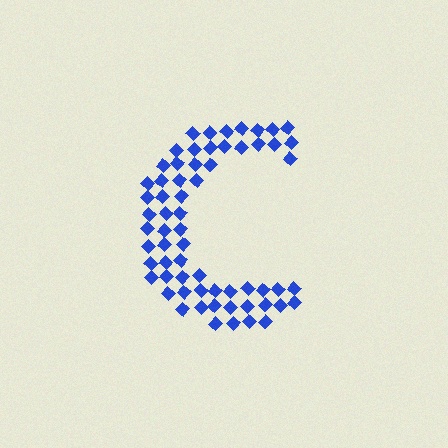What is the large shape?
The large shape is the letter C.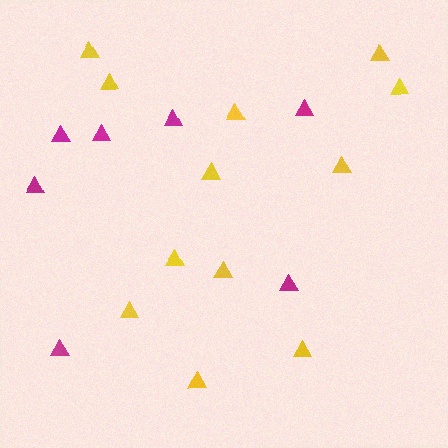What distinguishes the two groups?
There are 2 groups: one group of yellow triangles (12) and one group of magenta triangles (7).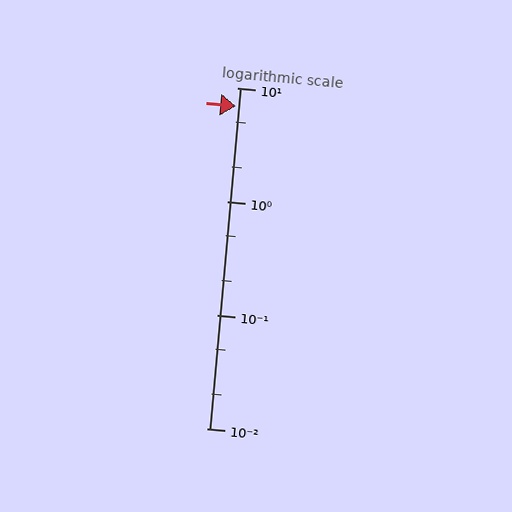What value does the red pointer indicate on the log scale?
The pointer indicates approximately 6.9.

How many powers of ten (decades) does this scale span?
The scale spans 3 decades, from 0.01 to 10.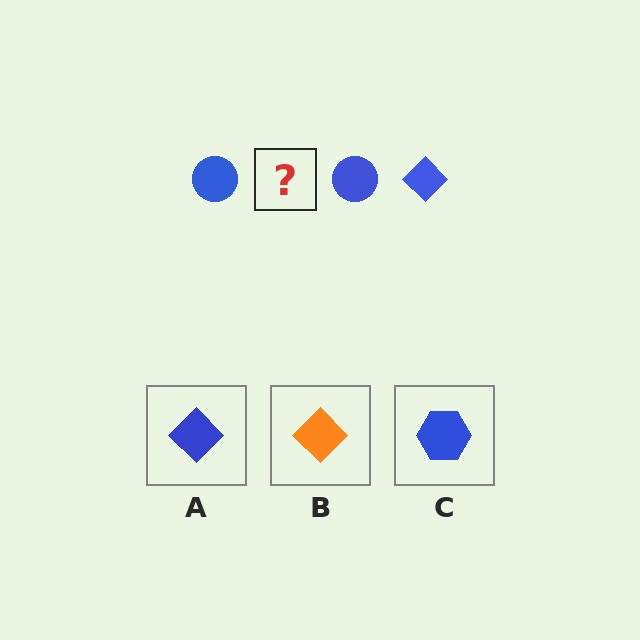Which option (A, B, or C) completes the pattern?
A.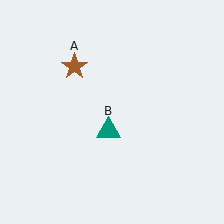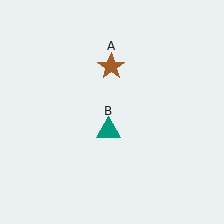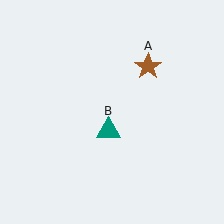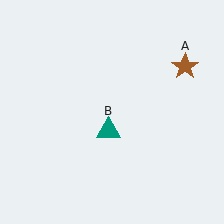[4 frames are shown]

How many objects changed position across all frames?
1 object changed position: brown star (object A).